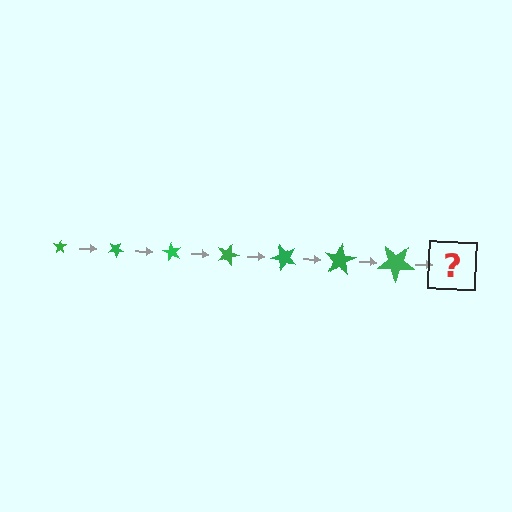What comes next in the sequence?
The next element should be a star, larger than the previous one and rotated 210 degrees from the start.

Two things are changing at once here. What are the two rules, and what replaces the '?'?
The two rules are that the star grows larger each step and it rotates 30 degrees each step. The '?' should be a star, larger than the previous one and rotated 210 degrees from the start.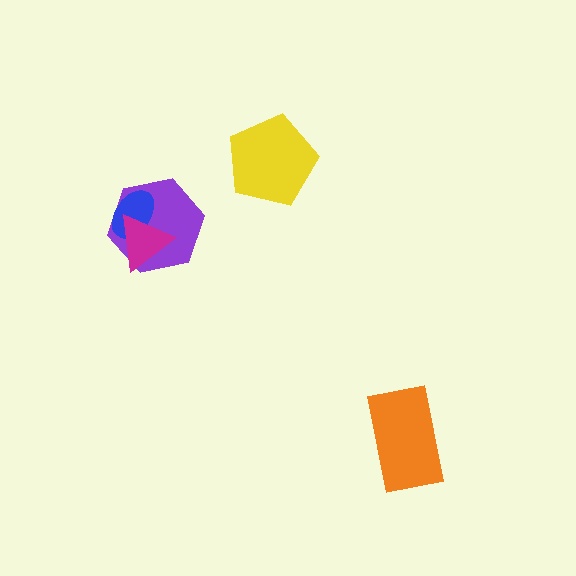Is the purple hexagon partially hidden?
Yes, it is partially covered by another shape.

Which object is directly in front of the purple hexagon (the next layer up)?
The blue ellipse is directly in front of the purple hexagon.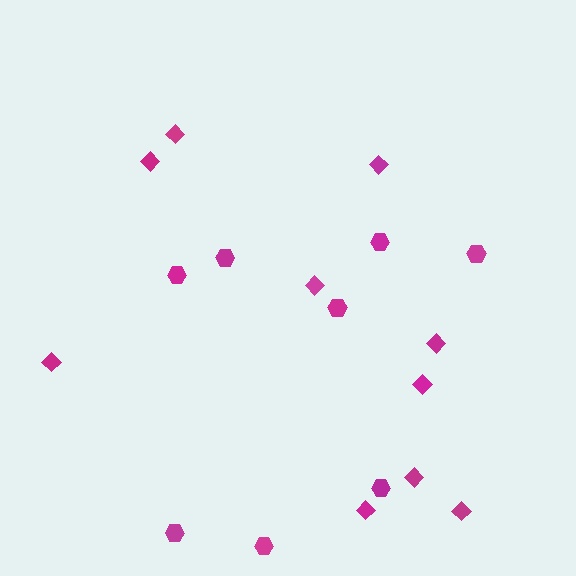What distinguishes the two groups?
There are 2 groups: one group of diamonds (10) and one group of hexagons (8).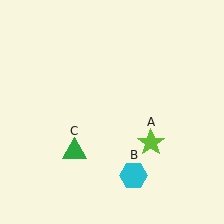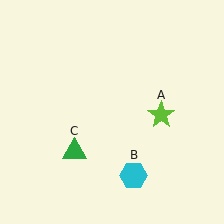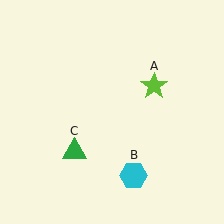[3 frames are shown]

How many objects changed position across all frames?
1 object changed position: lime star (object A).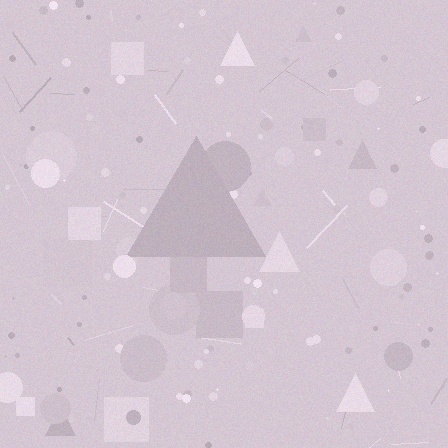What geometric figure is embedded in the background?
A triangle is embedded in the background.